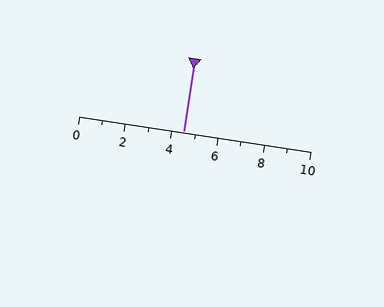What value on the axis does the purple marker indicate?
The marker indicates approximately 4.5.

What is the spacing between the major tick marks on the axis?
The major ticks are spaced 2 apart.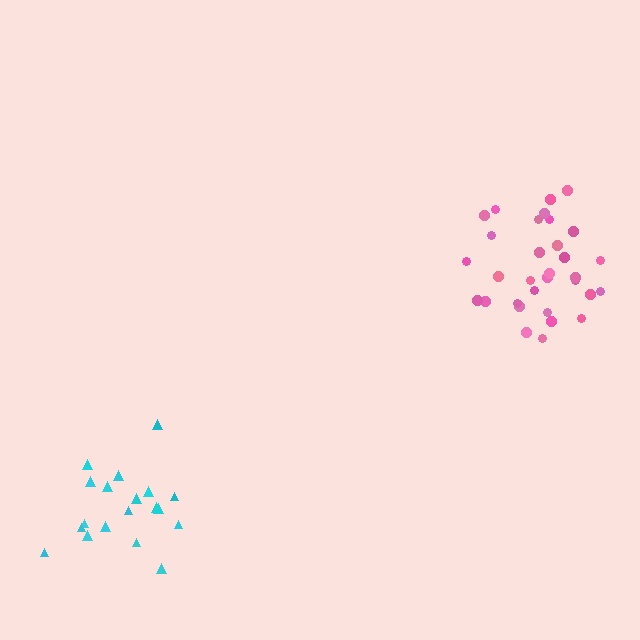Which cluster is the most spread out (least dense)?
Cyan.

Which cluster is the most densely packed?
Pink.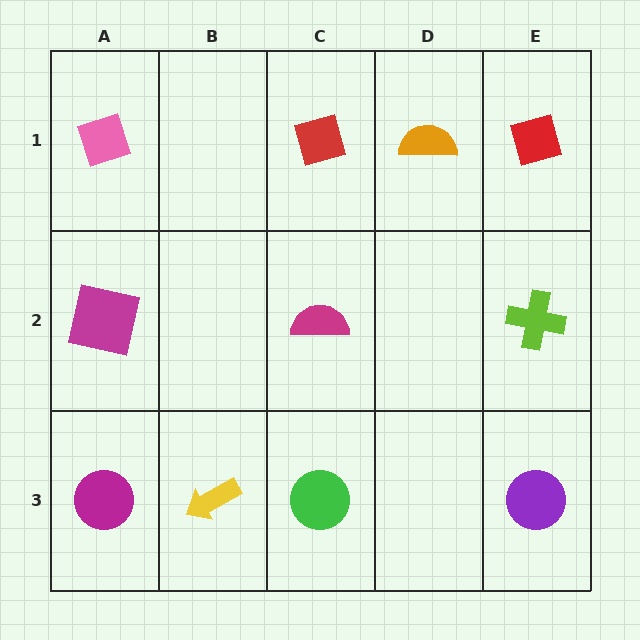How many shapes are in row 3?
4 shapes.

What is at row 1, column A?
A pink diamond.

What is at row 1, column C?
A red diamond.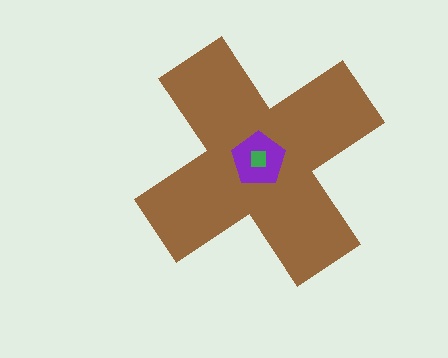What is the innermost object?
The green square.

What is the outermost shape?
The brown cross.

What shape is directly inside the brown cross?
The purple pentagon.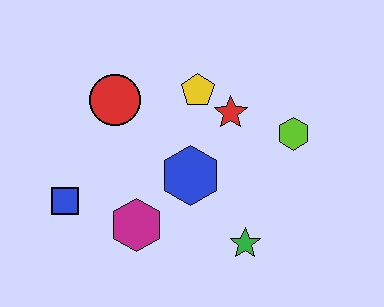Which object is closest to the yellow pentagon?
The red star is closest to the yellow pentagon.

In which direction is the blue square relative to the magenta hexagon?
The blue square is to the left of the magenta hexagon.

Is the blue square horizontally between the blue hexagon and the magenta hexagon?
No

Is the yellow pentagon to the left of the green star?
Yes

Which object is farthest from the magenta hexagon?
The lime hexagon is farthest from the magenta hexagon.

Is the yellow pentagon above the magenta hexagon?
Yes